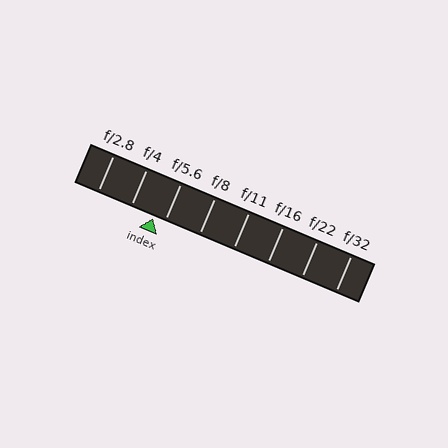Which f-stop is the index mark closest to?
The index mark is closest to f/5.6.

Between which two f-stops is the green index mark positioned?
The index mark is between f/4 and f/5.6.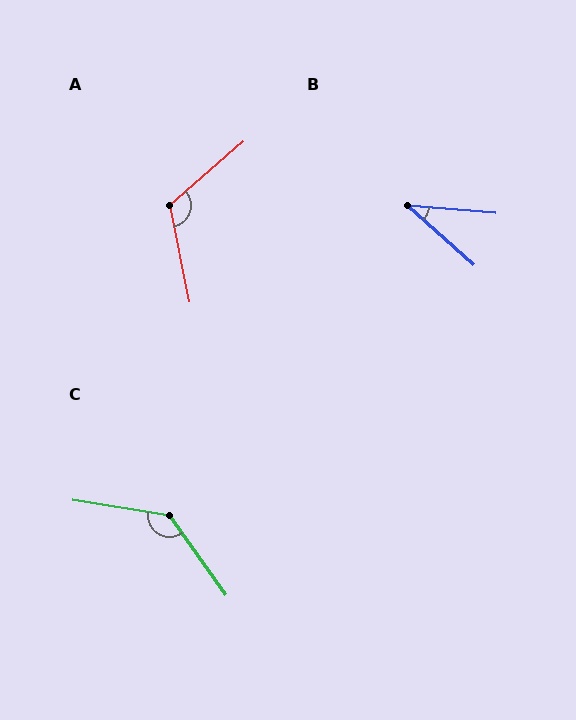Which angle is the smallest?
B, at approximately 37 degrees.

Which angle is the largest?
C, at approximately 135 degrees.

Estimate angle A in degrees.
Approximately 119 degrees.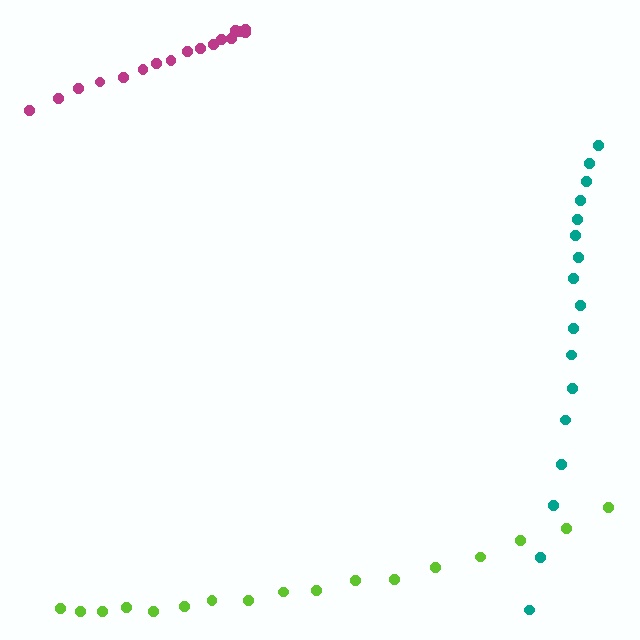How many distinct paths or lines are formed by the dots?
There are 3 distinct paths.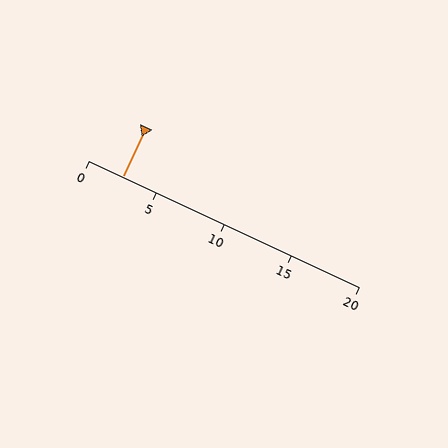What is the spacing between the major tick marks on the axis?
The major ticks are spaced 5 apart.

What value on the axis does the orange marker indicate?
The marker indicates approximately 2.5.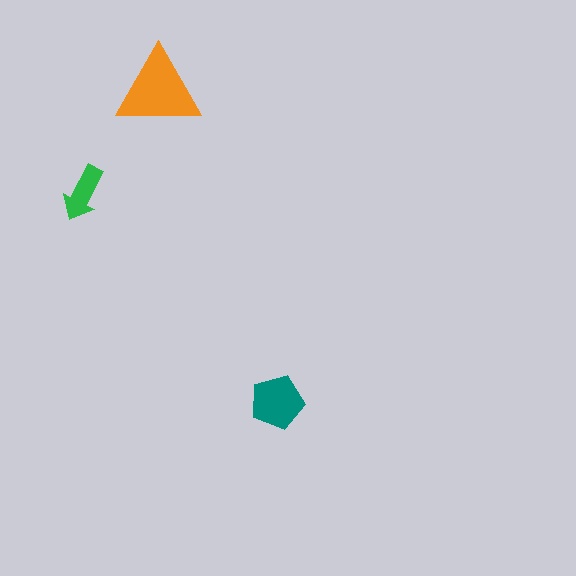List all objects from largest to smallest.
The orange triangle, the teal pentagon, the green arrow.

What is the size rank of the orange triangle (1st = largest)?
1st.